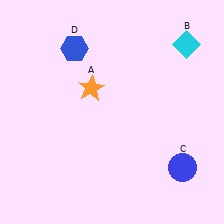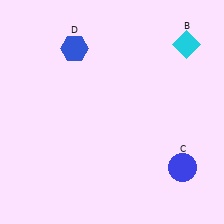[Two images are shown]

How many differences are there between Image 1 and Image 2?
There is 1 difference between the two images.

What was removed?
The orange star (A) was removed in Image 2.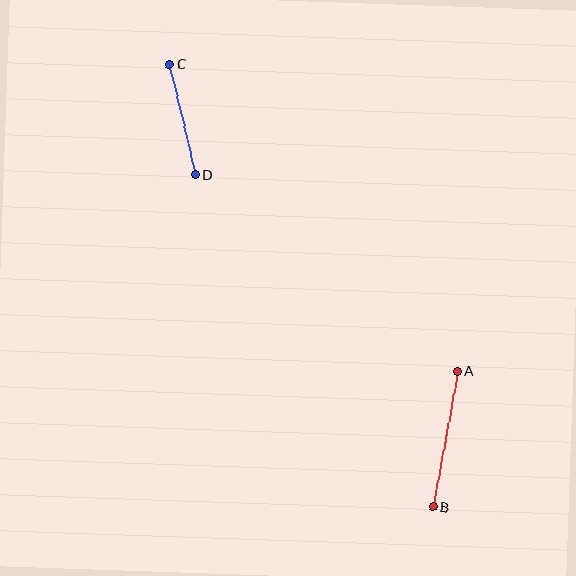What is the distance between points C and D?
The distance is approximately 113 pixels.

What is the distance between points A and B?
The distance is approximately 138 pixels.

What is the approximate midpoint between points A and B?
The midpoint is at approximately (445, 439) pixels.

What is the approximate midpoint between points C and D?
The midpoint is at approximately (182, 119) pixels.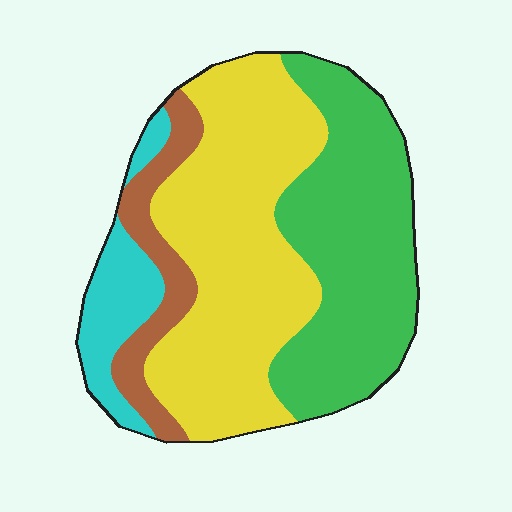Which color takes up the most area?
Yellow, at roughly 45%.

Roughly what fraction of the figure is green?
Green covers 35% of the figure.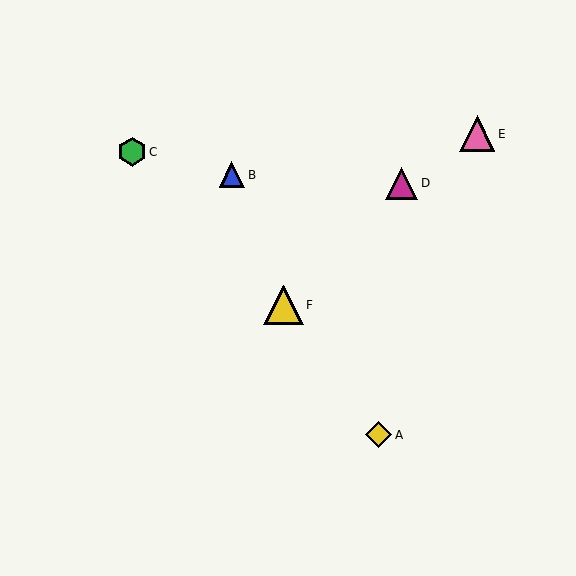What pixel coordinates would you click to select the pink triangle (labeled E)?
Click at (477, 134) to select the pink triangle E.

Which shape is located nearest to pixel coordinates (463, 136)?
The pink triangle (labeled E) at (477, 134) is nearest to that location.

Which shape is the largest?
The yellow triangle (labeled F) is the largest.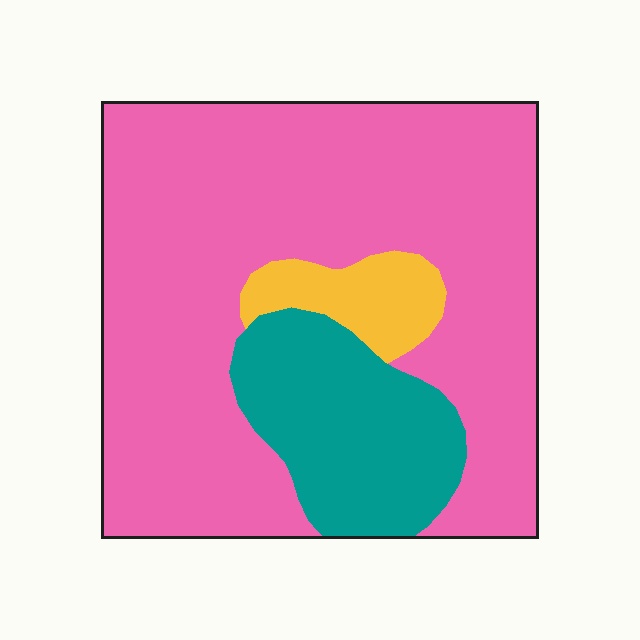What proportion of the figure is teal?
Teal covers around 20% of the figure.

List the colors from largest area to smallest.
From largest to smallest: pink, teal, yellow.